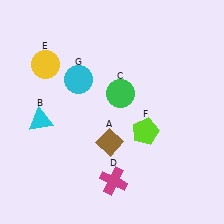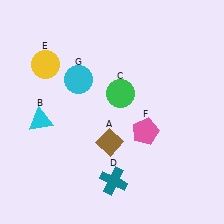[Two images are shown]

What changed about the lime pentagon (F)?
In Image 1, F is lime. In Image 2, it changed to pink.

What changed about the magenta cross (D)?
In Image 1, D is magenta. In Image 2, it changed to teal.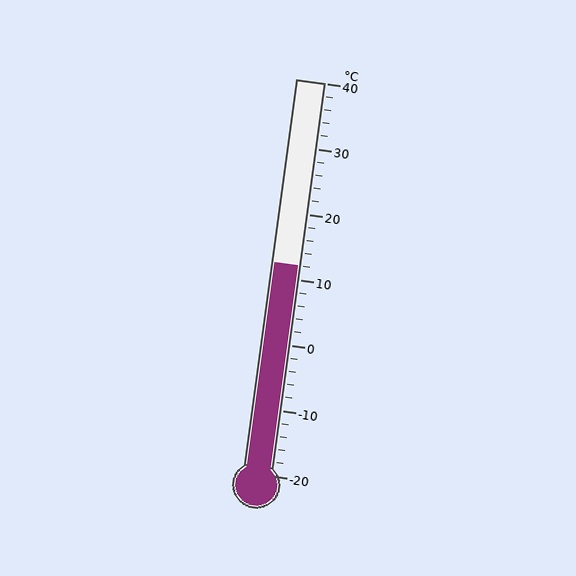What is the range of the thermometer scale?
The thermometer scale ranges from -20°C to 40°C.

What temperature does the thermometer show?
The thermometer shows approximately 12°C.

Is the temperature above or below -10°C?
The temperature is above -10°C.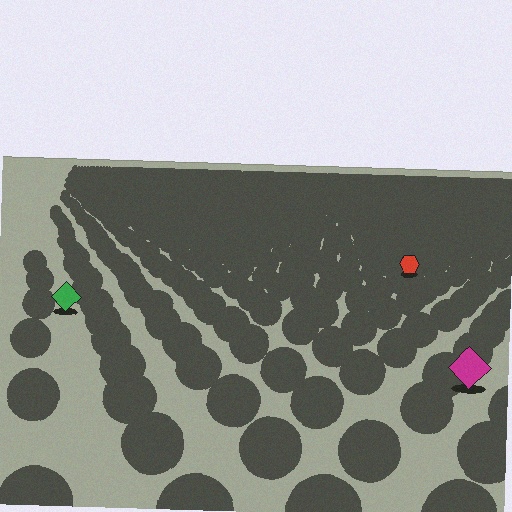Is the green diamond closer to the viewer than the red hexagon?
Yes. The green diamond is closer — you can tell from the texture gradient: the ground texture is coarser near it.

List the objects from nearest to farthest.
From nearest to farthest: the magenta diamond, the green diamond, the red hexagon.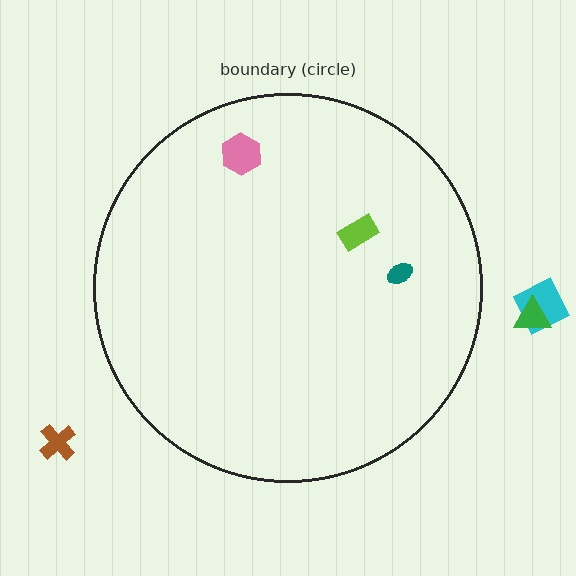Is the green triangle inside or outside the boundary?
Outside.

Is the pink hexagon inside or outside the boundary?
Inside.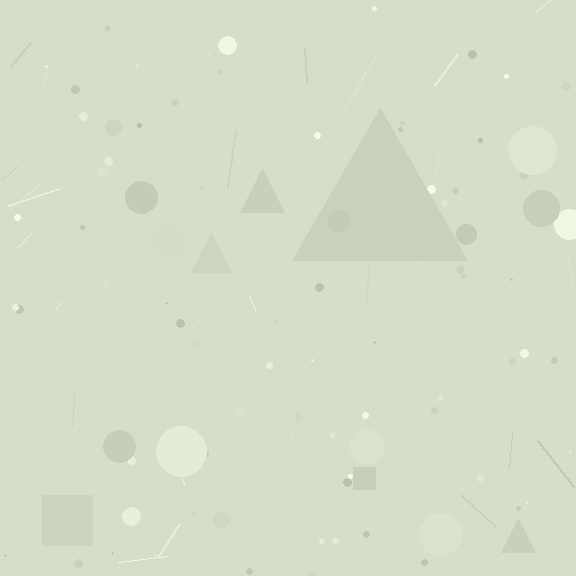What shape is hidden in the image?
A triangle is hidden in the image.